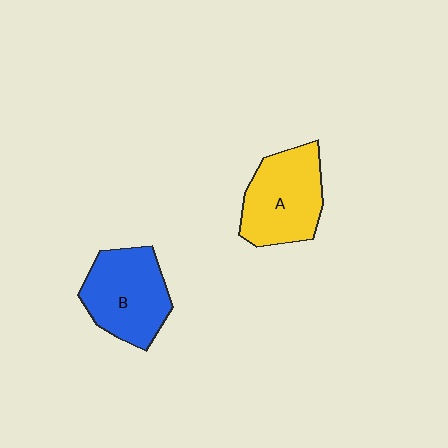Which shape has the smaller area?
Shape B (blue).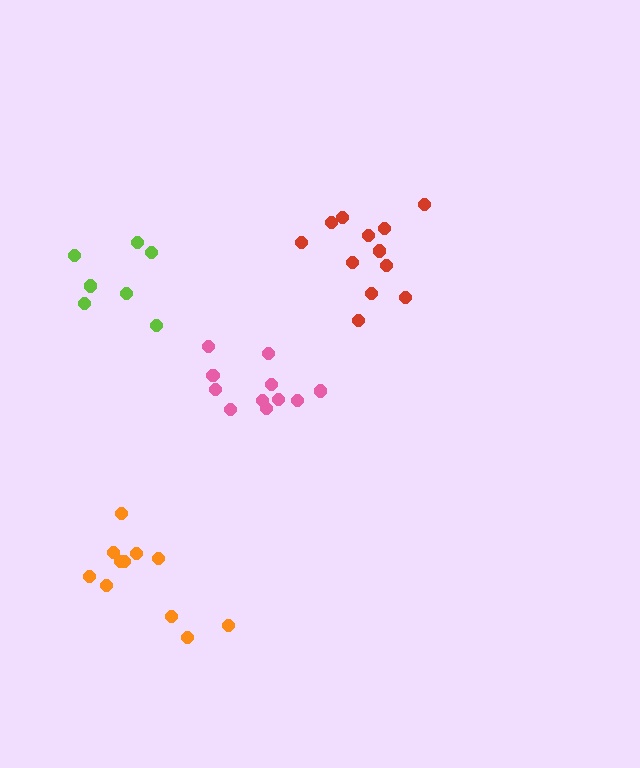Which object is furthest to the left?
The lime cluster is leftmost.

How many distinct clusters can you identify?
There are 4 distinct clusters.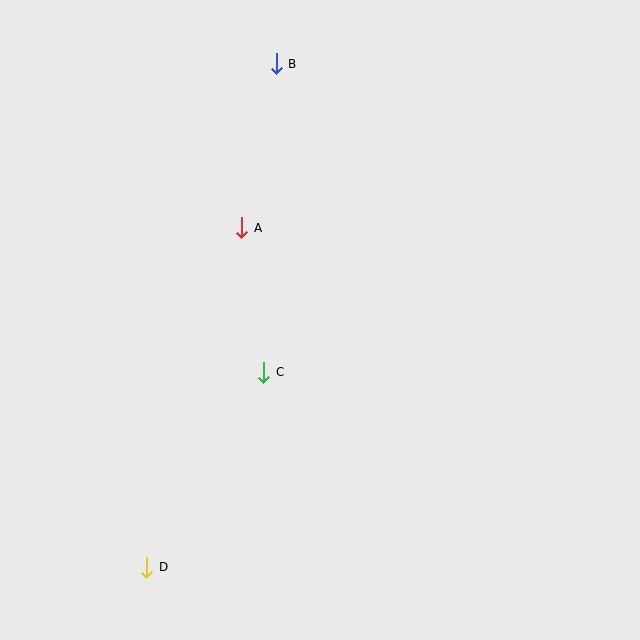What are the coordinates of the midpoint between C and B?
The midpoint between C and B is at (270, 218).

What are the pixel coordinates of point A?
Point A is at (242, 228).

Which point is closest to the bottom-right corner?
Point C is closest to the bottom-right corner.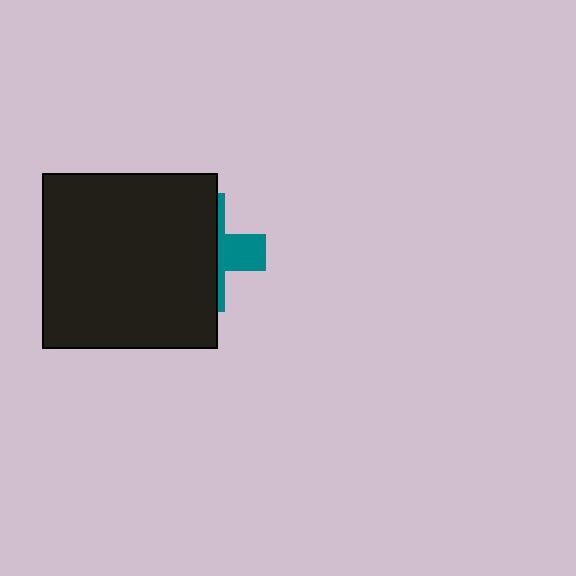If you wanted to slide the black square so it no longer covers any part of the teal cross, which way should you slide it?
Slide it left — that is the most direct way to separate the two shapes.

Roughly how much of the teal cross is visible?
A small part of it is visible (roughly 33%).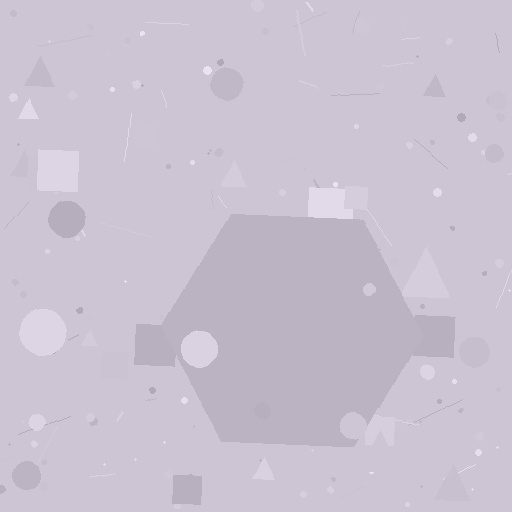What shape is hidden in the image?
A hexagon is hidden in the image.